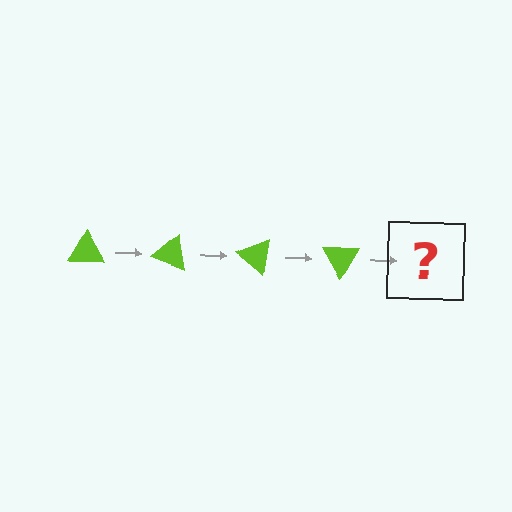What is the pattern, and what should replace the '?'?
The pattern is that the triangle rotates 20 degrees each step. The '?' should be a lime triangle rotated 80 degrees.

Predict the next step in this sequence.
The next step is a lime triangle rotated 80 degrees.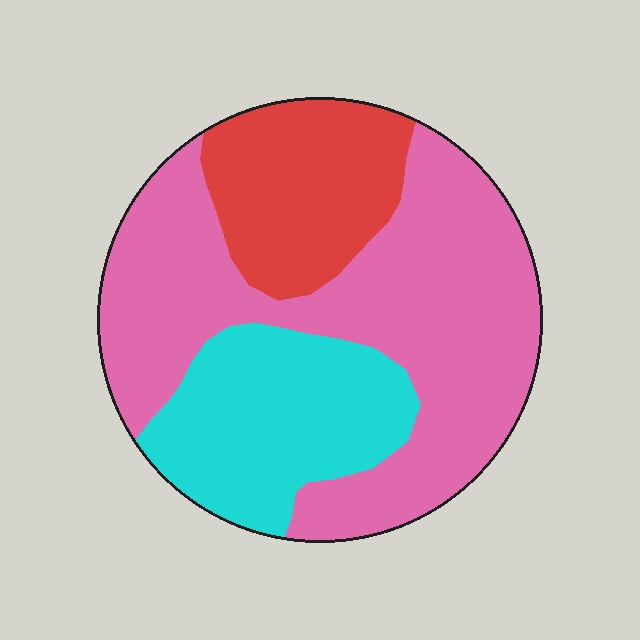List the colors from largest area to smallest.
From largest to smallest: pink, cyan, red.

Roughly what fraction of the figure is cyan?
Cyan covers 25% of the figure.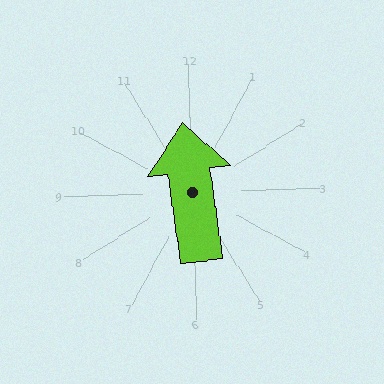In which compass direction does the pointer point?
North.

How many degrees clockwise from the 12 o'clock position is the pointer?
Approximately 354 degrees.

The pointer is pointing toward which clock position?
Roughly 12 o'clock.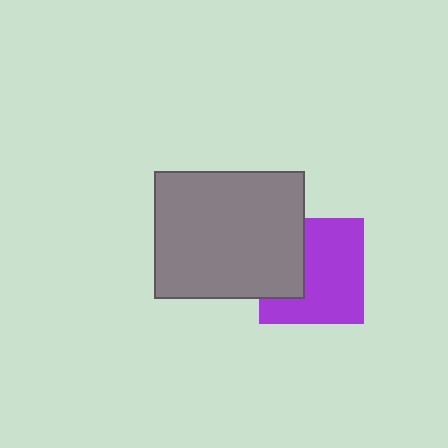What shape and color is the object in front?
The object in front is a gray rectangle.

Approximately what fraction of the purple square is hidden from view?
Roughly 34% of the purple square is hidden behind the gray rectangle.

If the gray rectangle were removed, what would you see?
You would see the complete purple square.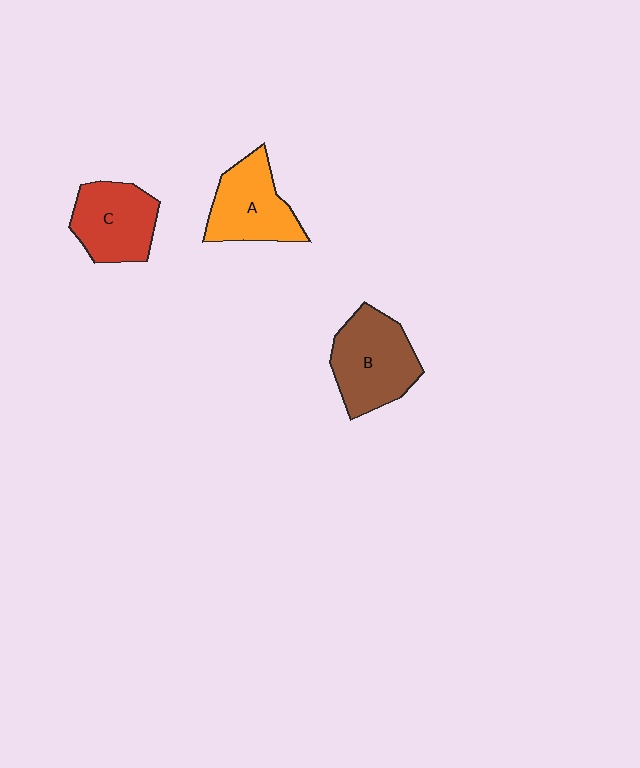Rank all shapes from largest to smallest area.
From largest to smallest: B (brown), A (orange), C (red).